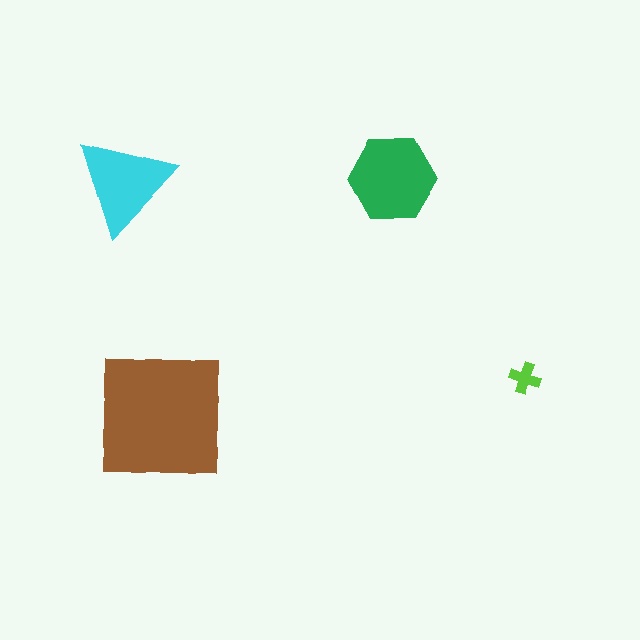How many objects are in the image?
There are 4 objects in the image.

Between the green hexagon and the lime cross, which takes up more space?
The green hexagon.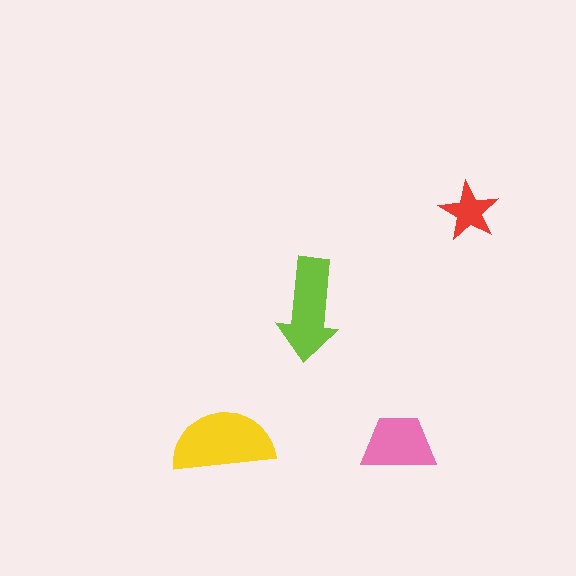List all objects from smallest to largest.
The red star, the pink trapezoid, the lime arrow, the yellow semicircle.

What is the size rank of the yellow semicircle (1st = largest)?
1st.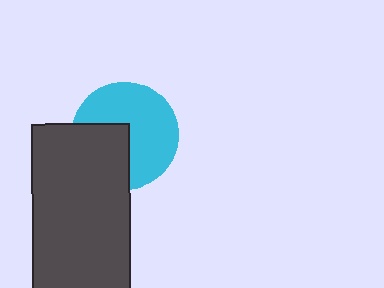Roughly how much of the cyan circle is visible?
About half of it is visible (roughly 64%).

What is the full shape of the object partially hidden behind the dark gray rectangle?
The partially hidden object is a cyan circle.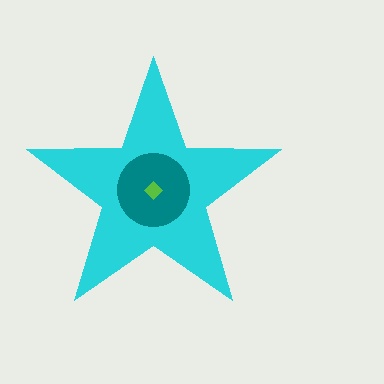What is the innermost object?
The lime diamond.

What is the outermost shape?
The cyan star.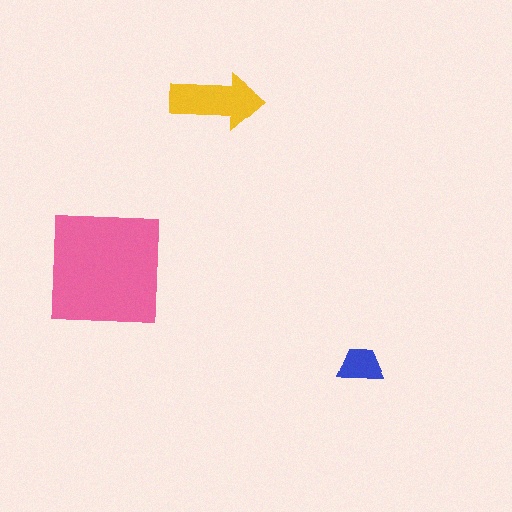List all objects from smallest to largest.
The blue trapezoid, the yellow arrow, the pink square.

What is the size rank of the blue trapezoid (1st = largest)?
3rd.